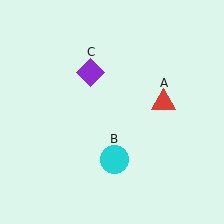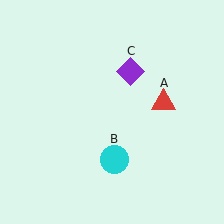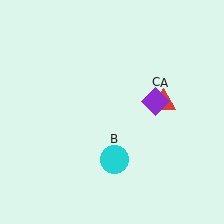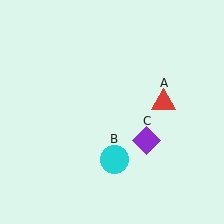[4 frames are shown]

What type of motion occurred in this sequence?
The purple diamond (object C) rotated clockwise around the center of the scene.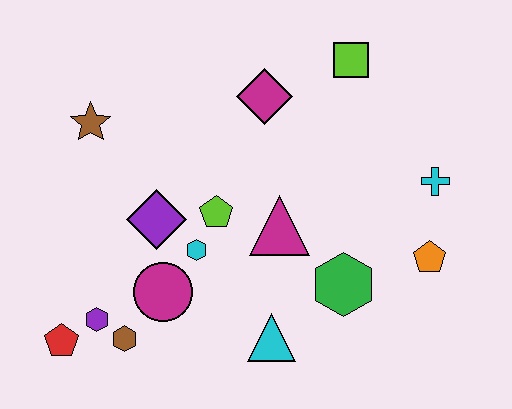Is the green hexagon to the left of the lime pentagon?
No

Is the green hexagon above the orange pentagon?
No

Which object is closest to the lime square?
The magenta diamond is closest to the lime square.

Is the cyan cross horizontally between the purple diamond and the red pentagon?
No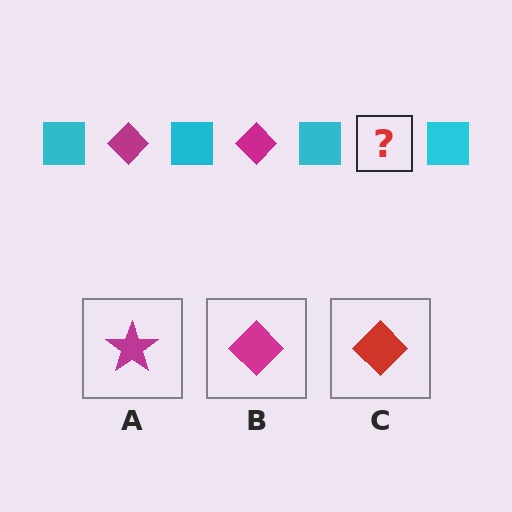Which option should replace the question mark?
Option B.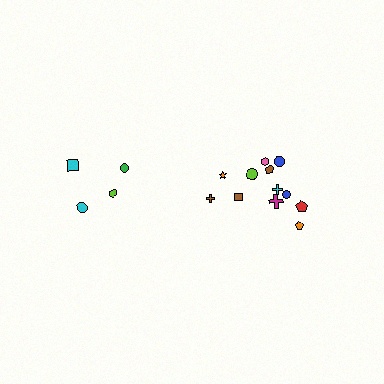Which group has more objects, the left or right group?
The right group.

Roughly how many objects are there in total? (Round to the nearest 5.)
Roughly 15 objects in total.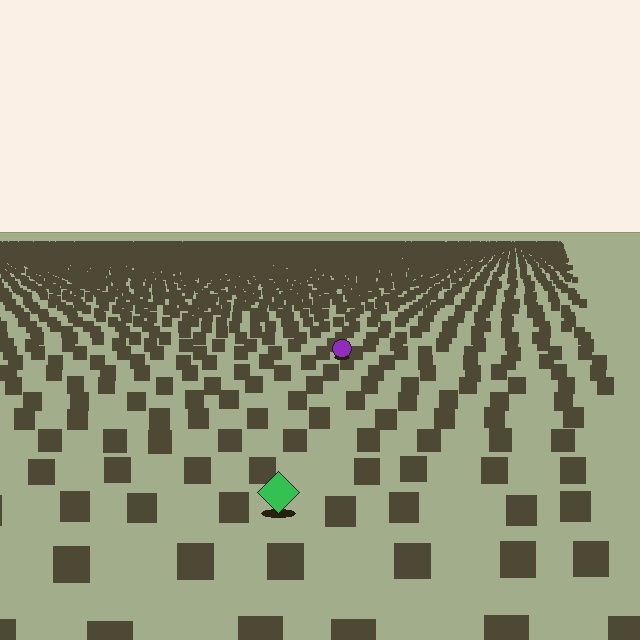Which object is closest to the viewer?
The green diamond is closest. The texture marks near it are larger and more spread out.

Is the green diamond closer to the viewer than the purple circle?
Yes. The green diamond is closer — you can tell from the texture gradient: the ground texture is coarser near it.